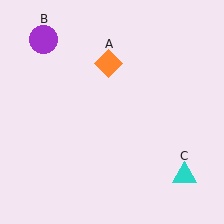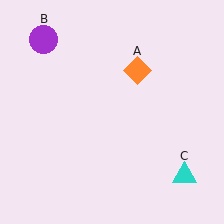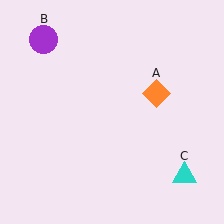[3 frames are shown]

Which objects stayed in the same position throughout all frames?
Purple circle (object B) and cyan triangle (object C) remained stationary.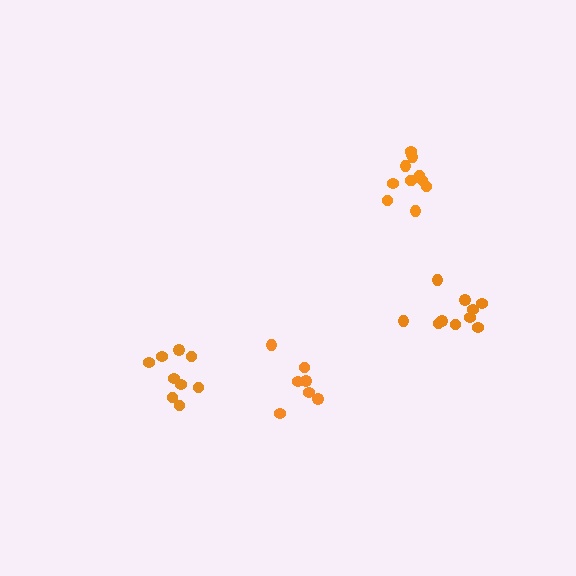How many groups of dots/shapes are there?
There are 4 groups.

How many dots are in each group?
Group 1: 7 dots, Group 2: 9 dots, Group 3: 12 dots, Group 4: 10 dots (38 total).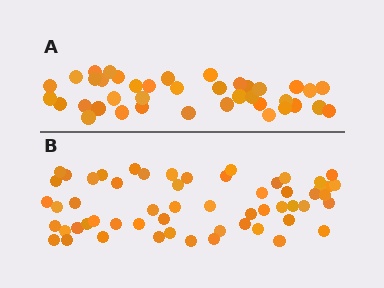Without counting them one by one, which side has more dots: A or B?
Region B (the bottom region) has more dots.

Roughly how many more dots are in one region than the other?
Region B has approximately 20 more dots than region A.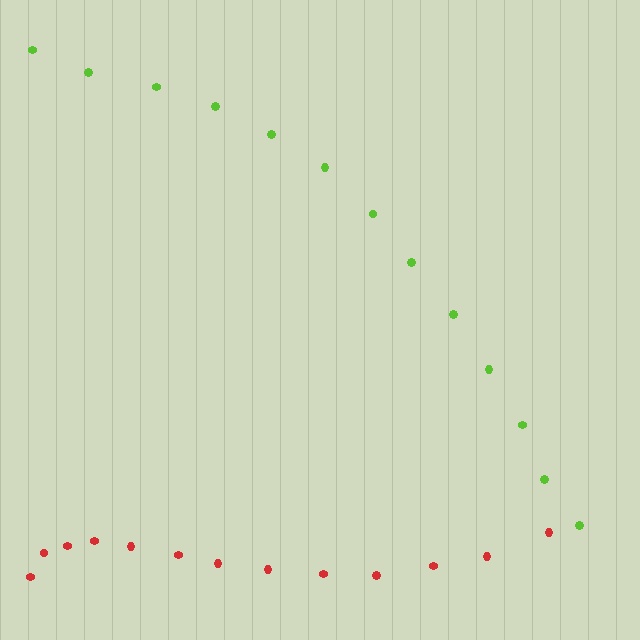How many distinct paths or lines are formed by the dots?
There are 2 distinct paths.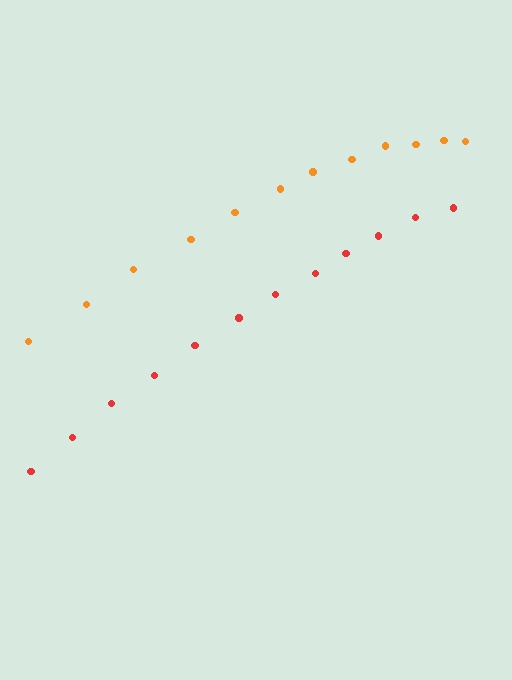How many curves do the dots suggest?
There are 2 distinct paths.